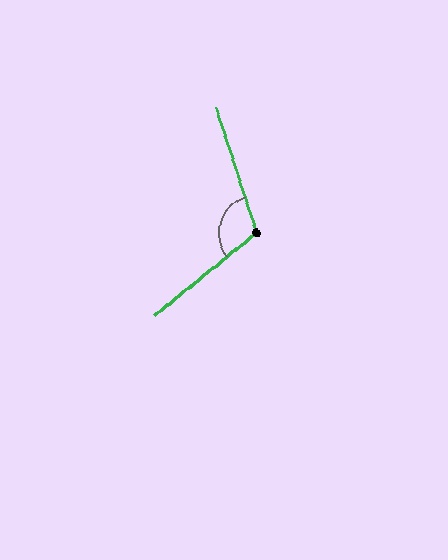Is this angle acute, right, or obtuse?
It is obtuse.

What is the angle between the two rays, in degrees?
Approximately 111 degrees.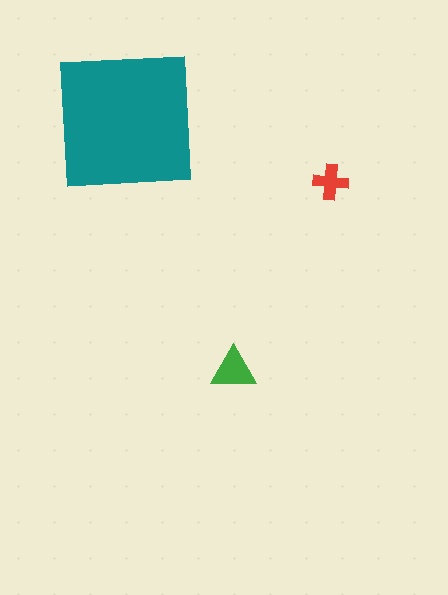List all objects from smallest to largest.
The red cross, the green triangle, the teal square.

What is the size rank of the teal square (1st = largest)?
1st.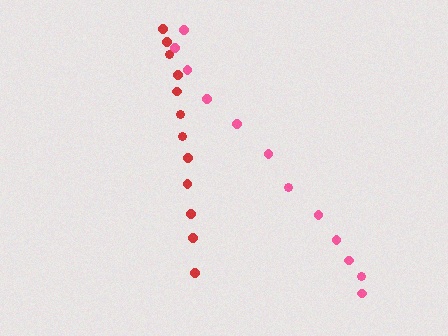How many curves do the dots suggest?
There are 2 distinct paths.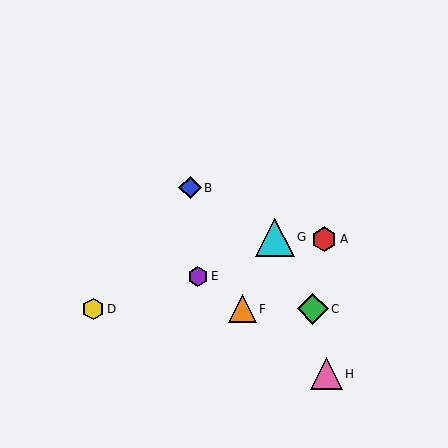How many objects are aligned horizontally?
3 objects (C, D, F) are aligned horizontally.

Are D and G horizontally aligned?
No, D is at y≈309 and G is at y≈237.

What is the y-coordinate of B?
Object B is at y≈188.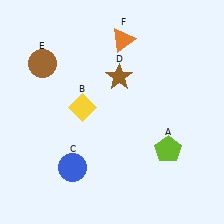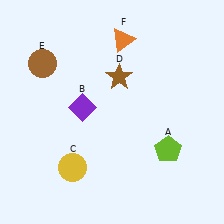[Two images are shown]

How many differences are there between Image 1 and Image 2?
There are 2 differences between the two images.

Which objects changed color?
B changed from yellow to purple. C changed from blue to yellow.